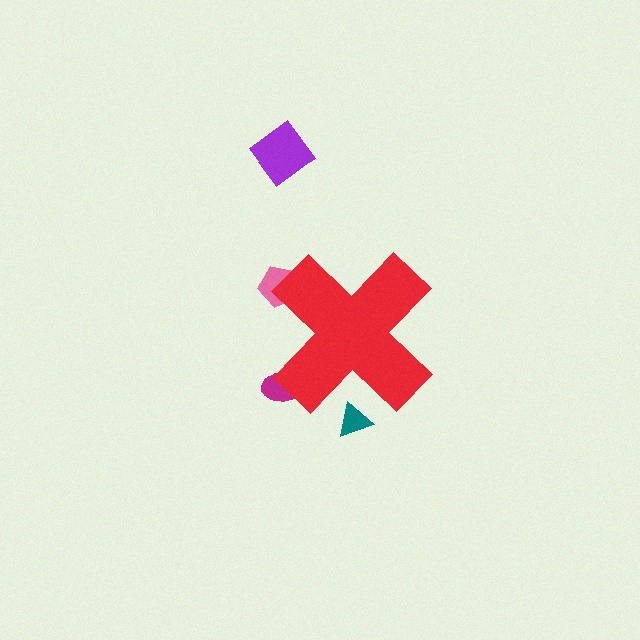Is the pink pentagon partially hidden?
Yes, the pink pentagon is partially hidden behind the red cross.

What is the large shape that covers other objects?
A red cross.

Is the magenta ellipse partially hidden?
Yes, the magenta ellipse is partially hidden behind the red cross.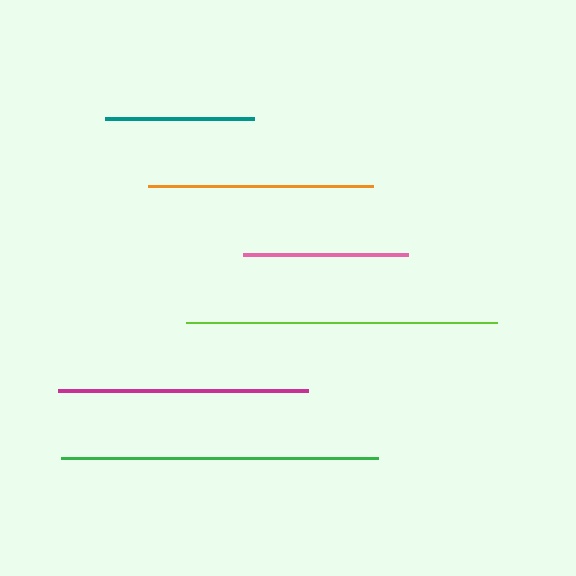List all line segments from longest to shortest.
From longest to shortest: green, lime, magenta, orange, pink, teal.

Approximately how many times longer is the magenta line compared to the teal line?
The magenta line is approximately 1.7 times the length of the teal line.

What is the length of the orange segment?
The orange segment is approximately 224 pixels long.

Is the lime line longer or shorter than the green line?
The green line is longer than the lime line.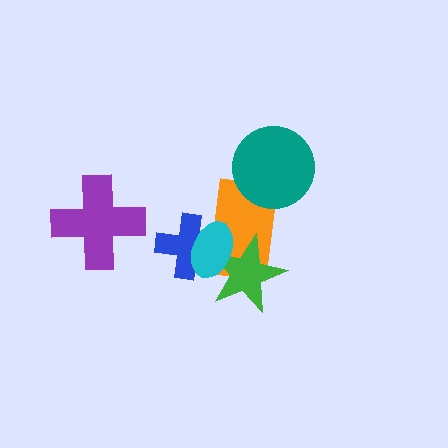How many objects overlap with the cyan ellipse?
3 objects overlap with the cyan ellipse.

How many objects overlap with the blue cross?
3 objects overlap with the blue cross.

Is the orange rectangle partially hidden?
Yes, it is partially covered by another shape.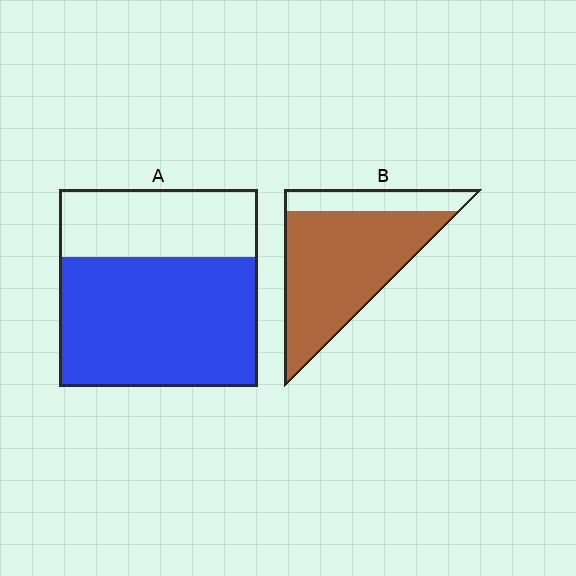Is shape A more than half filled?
Yes.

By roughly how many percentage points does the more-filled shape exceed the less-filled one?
By roughly 15 percentage points (B over A).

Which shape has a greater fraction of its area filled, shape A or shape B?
Shape B.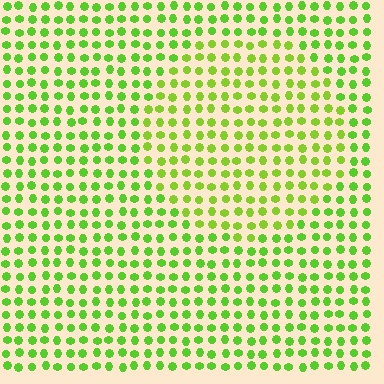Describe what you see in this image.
The image is filled with small lime elements in a uniform arrangement. A circle-shaped region is visible where the elements are tinted to a slightly different hue, forming a subtle color boundary.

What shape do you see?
I see a circle.